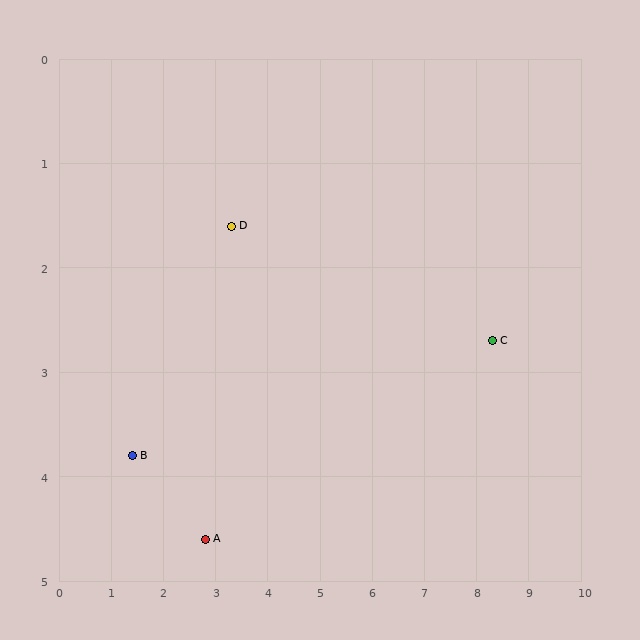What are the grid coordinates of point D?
Point D is at approximately (3.3, 1.6).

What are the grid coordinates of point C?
Point C is at approximately (8.3, 2.7).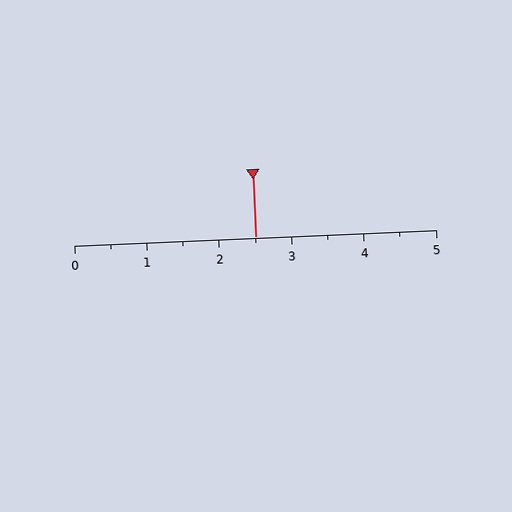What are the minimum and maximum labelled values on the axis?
The axis runs from 0 to 5.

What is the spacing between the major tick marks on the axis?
The major ticks are spaced 1 apart.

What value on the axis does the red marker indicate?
The marker indicates approximately 2.5.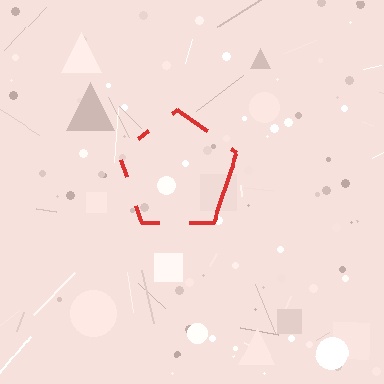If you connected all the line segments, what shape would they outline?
They would outline a pentagon.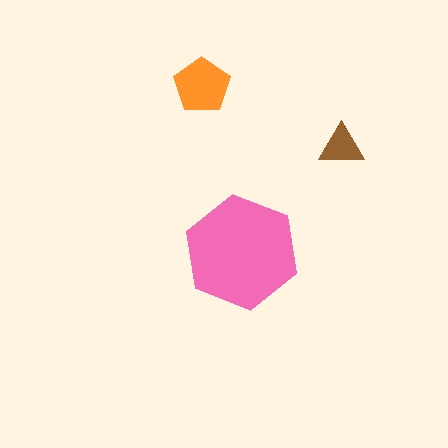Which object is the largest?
The pink hexagon.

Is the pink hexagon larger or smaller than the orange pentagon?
Larger.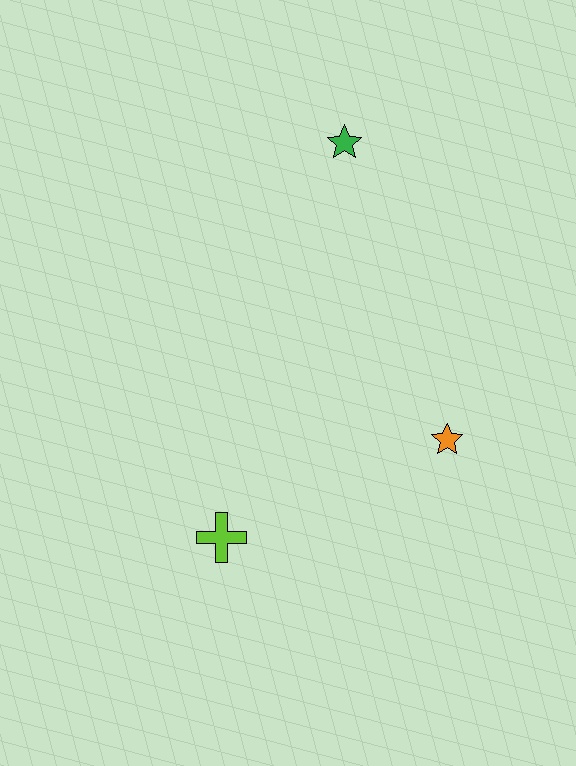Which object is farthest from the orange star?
The green star is farthest from the orange star.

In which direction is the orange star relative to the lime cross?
The orange star is to the right of the lime cross.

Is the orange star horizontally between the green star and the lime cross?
No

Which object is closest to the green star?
The orange star is closest to the green star.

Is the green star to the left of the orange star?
Yes